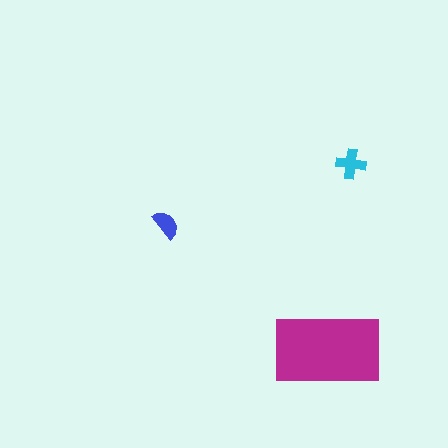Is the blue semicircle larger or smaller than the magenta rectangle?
Smaller.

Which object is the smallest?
The blue semicircle.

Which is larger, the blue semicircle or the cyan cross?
The cyan cross.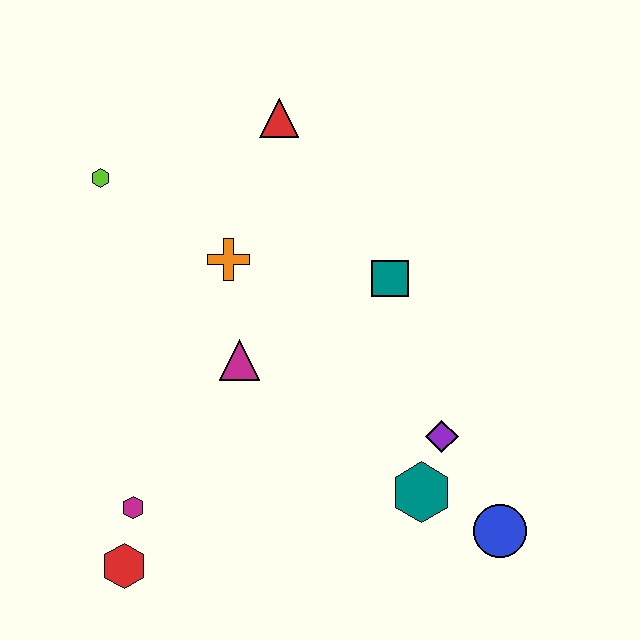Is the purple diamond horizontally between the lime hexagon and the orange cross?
No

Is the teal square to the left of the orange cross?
No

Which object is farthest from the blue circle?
The lime hexagon is farthest from the blue circle.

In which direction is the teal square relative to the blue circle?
The teal square is above the blue circle.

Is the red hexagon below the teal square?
Yes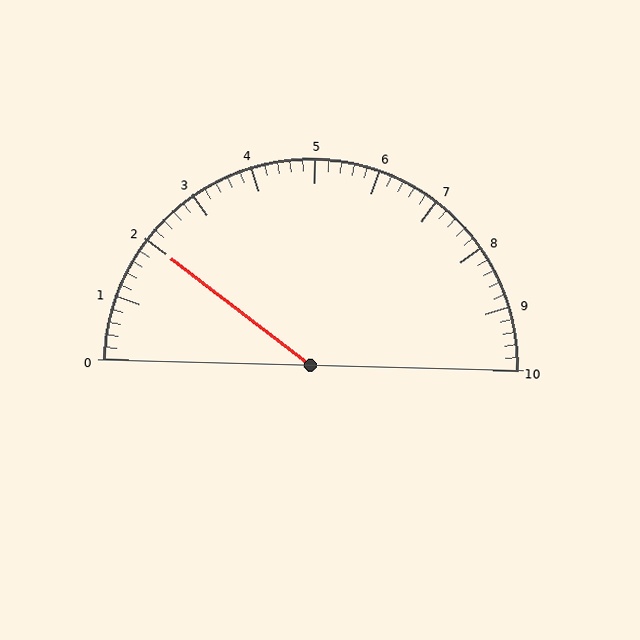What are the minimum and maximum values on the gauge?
The gauge ranges from 0 to 10.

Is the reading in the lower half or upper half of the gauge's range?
The reading is in the lower half of the range (0 to 10).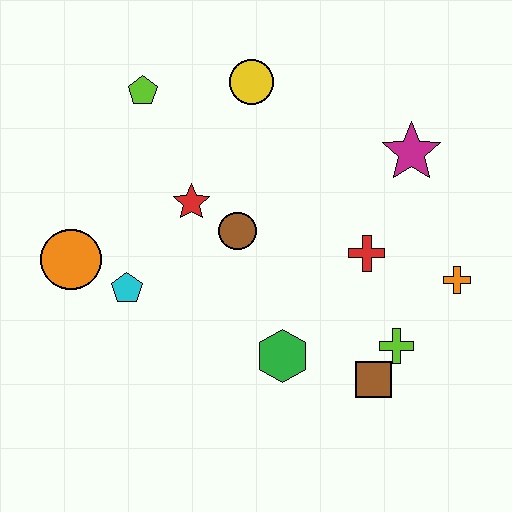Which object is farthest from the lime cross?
The lime pentagon is farthest from the lime cross.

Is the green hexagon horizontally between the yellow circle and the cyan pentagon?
No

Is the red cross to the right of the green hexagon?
Yes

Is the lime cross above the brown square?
Yes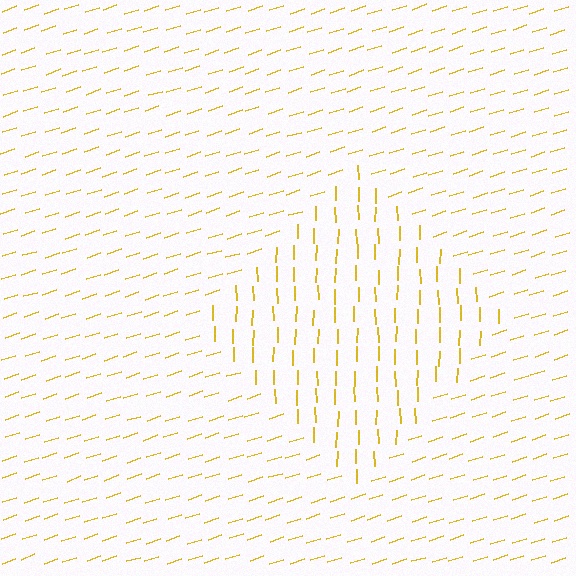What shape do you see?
I see a diamond.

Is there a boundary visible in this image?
Yes, there is a texture boundary formed by a change in line orientation.